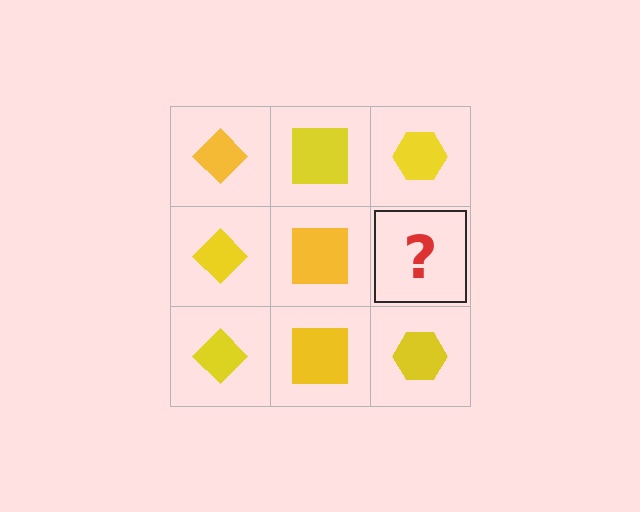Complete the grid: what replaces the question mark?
The question mark should be replaced with a yellow hexagon.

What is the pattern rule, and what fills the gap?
The rule is that each column has a consistent shape. The gap should be filled with a yellow hexagon.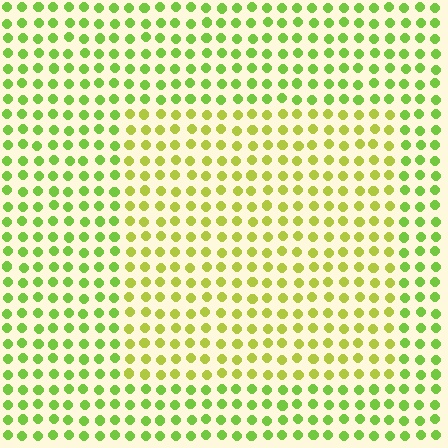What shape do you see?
I see a rectangle.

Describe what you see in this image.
The image is filled with small lime elements in a uniform arrangement. A rectangle-shaped region is visible where the elements are tinted to a slightly different hue, forming a subtle color boundary.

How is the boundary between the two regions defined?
The boundary is defined purely by a slight shift in hue (about 26 degrees). Spacing, size, and orientation are identical on both sides.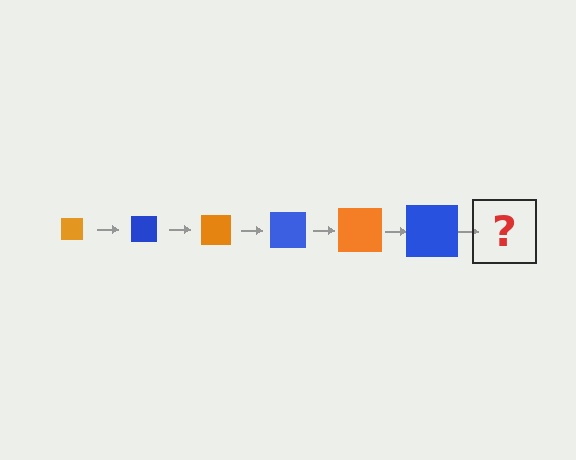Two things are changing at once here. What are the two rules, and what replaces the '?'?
The two rules are that the square grows larger each step and the color cycles through orange and blue. The '?' should be an orange square, larger than the previous one.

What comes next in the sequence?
The next element should be an orange square, larger than the previous one.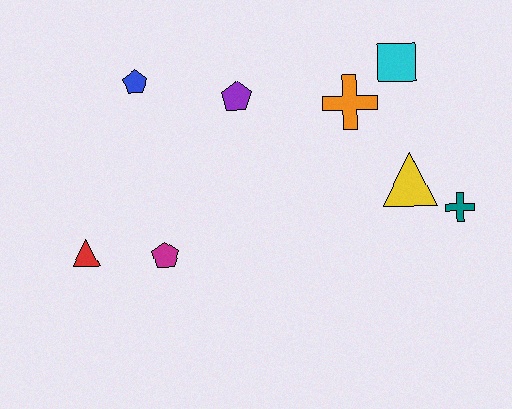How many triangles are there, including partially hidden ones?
There are 2 triangles.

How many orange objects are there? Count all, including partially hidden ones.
There is 1 orange object.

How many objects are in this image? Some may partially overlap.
There are 8 objects.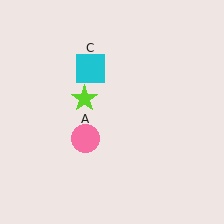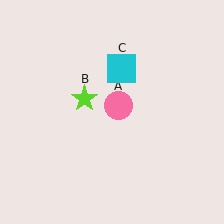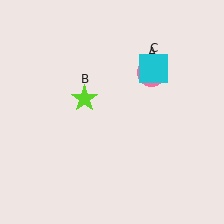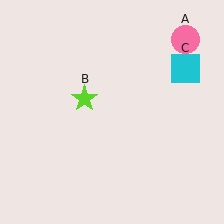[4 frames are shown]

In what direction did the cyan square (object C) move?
The cyan square (object C) moved right.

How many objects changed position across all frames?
2 objects changed position: pink circle (object A), cyan square (object C).